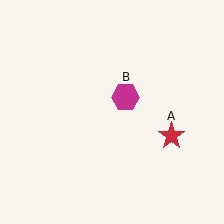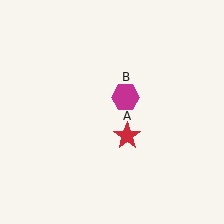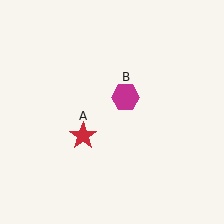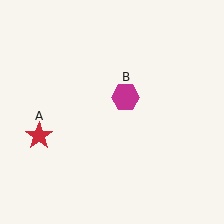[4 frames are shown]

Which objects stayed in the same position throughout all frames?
Magenta hexagon (object B) remained stationary.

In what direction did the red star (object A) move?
The red star (object A) moved left.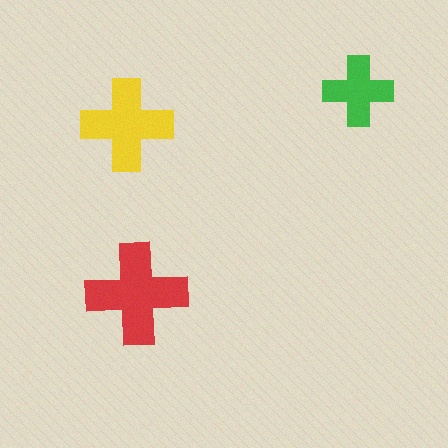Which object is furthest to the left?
The yellow cross is leftmost.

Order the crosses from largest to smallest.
the red one, the yellow one, the green one.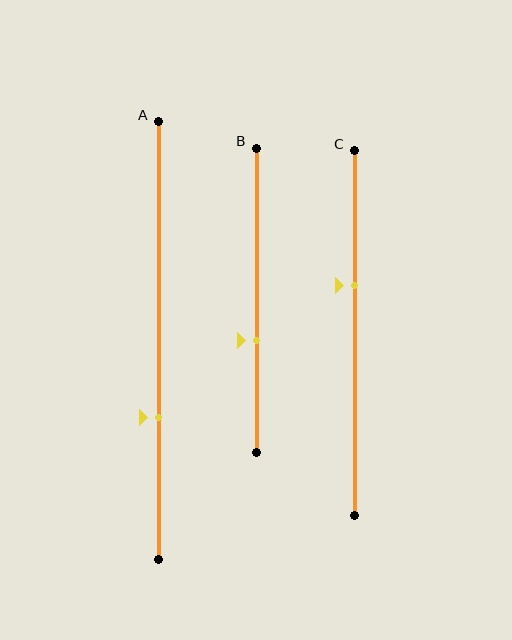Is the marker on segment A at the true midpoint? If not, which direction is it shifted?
No, the marker on segment A is shifted downward by about 17% of the segment length.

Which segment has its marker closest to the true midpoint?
Segment C has its marker closest to the true midpoint.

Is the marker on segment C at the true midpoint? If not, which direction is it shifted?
No, the marker on segment C is shifted upward by about 13% of the segment length.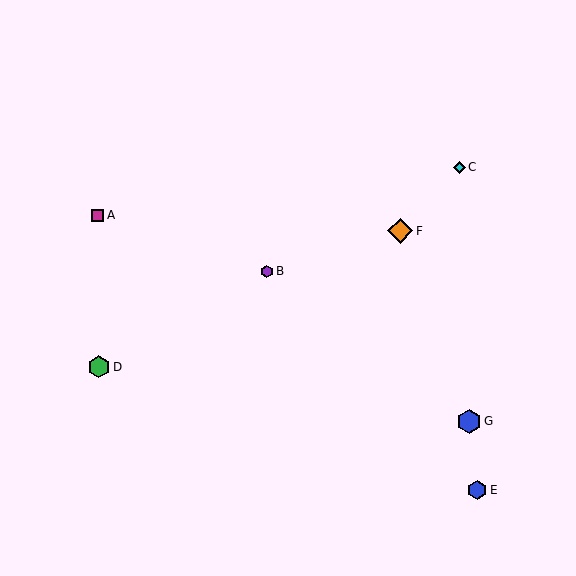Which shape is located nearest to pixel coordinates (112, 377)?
The green hexagon (labeled D) at (99, 367) is nearest to that location.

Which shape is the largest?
The orange diamond (labeled F) is the largest.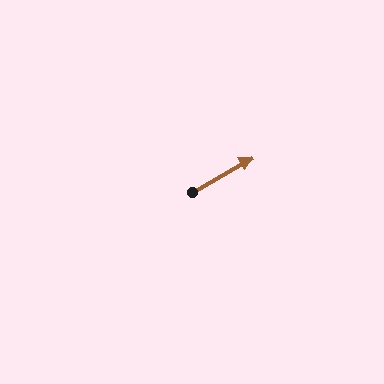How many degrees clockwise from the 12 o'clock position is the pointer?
Approximately 60 degrees.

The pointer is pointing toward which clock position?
Roughly 2 o'clock.